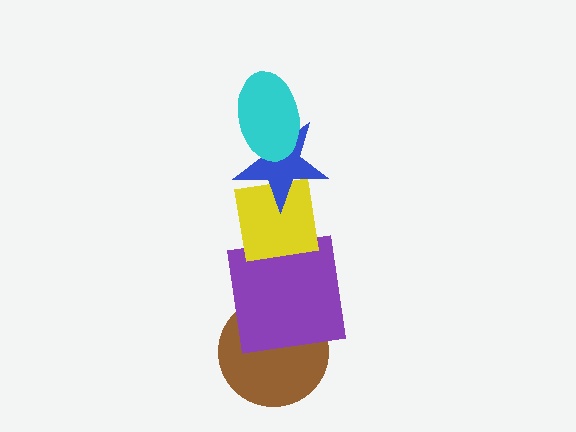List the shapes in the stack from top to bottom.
From top to bottom: the cyan ellipse, the blue star, the yellow square, the purple square, the brown circle.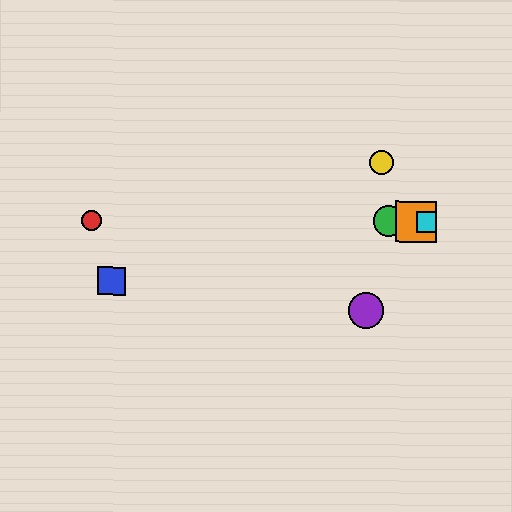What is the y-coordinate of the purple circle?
The purple circle is at y≈311.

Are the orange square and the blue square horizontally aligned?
No, the orange square is at y≈222 and the blue square is at y≈281.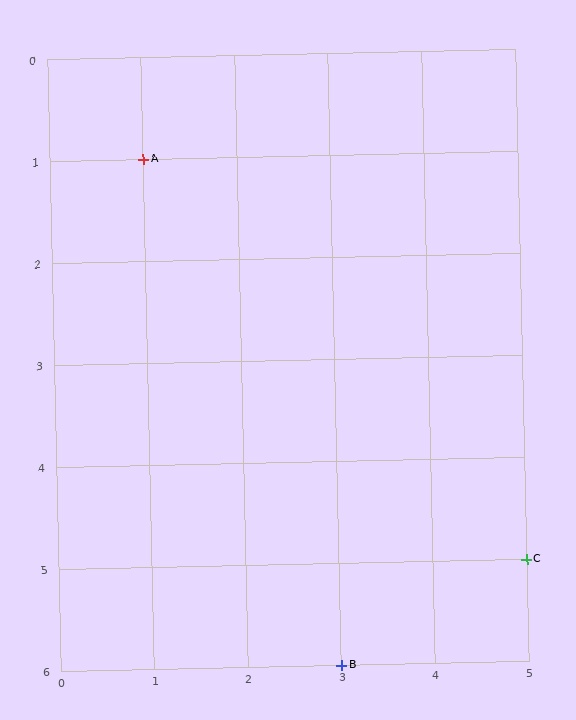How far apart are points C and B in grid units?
Points C and B are 2 columns and 1 row apart (about 2.2 grid units diagonally).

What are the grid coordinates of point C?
Point C is at grid coordinates (5, 5).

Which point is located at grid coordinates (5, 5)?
Point C is at (5, 5).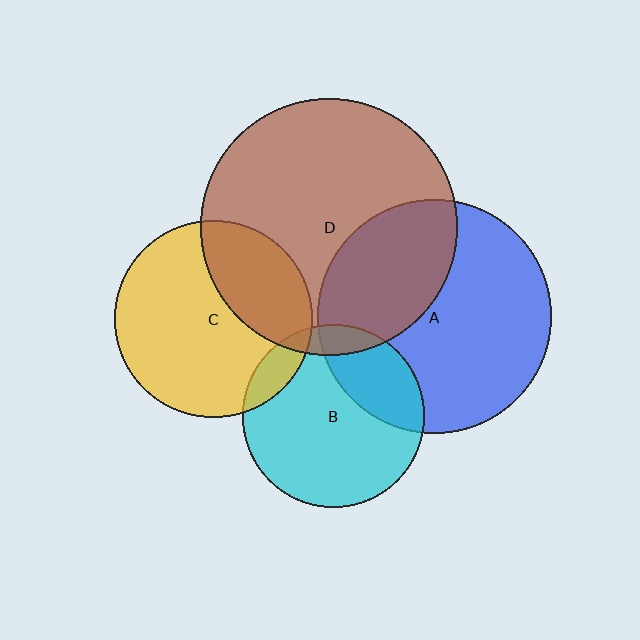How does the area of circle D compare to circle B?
Approximately 2.0 times.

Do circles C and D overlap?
Yes.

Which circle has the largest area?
Circle D (brown).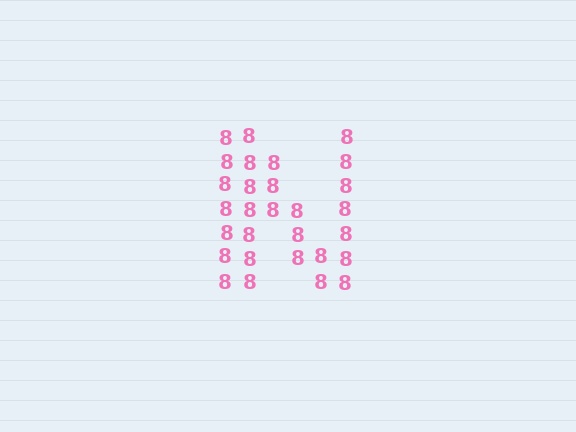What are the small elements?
The small elements are digit 8's.